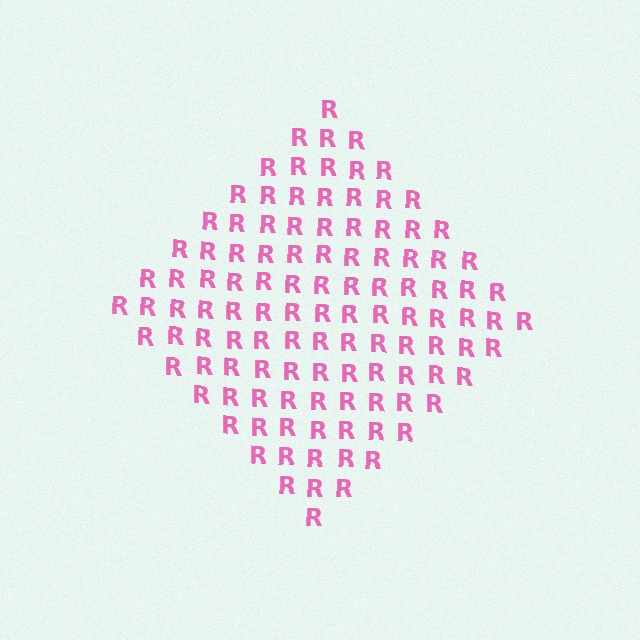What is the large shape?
The large shape is a diamond.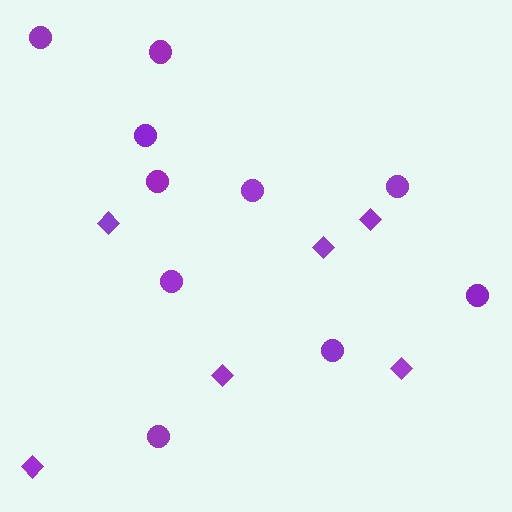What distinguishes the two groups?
There are 2 groups: one group of diamonds (6) and one group of circles (10).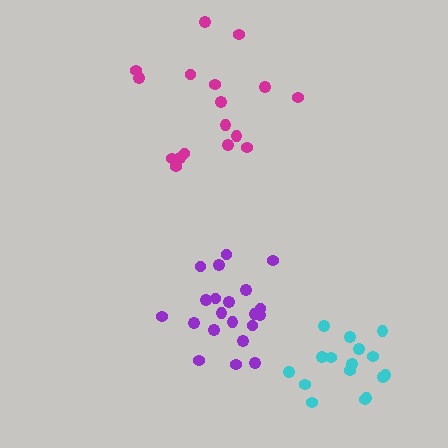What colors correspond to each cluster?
The clusters are colored: cyan, magenta, purple.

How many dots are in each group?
Group 1: 16 dots, Group 2: 17 dots, Group 3: 21 dots (54 total).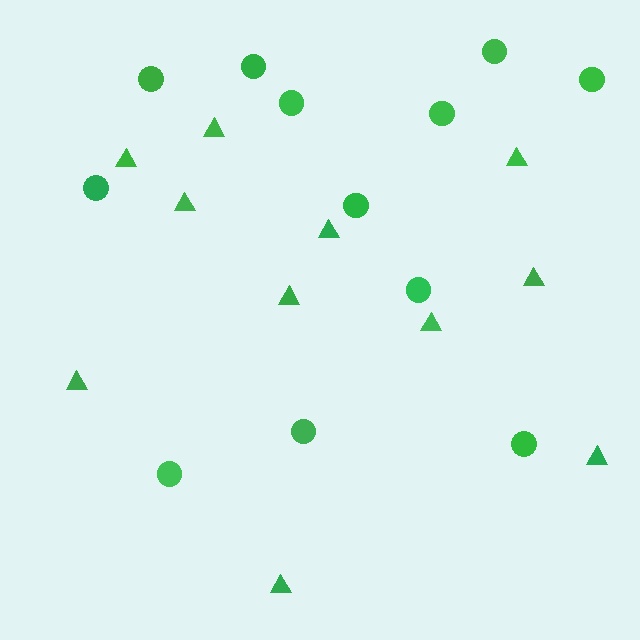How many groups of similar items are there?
There are 2 groups: one group of triangles (11) and one group of circles (12).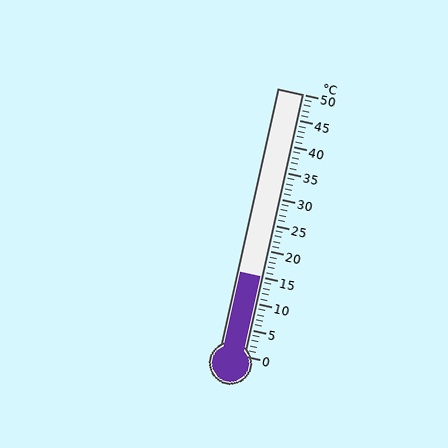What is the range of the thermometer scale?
The thermometer scale ranges from 0°C to 50°C.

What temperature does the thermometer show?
The thermometer shows approximately 15°C.